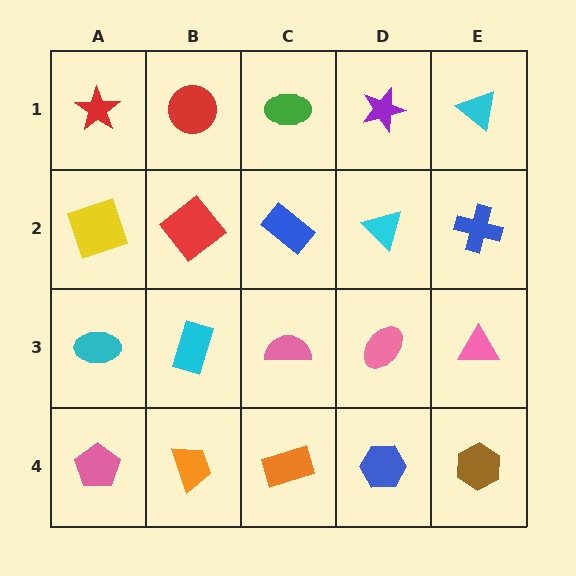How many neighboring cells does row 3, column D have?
4.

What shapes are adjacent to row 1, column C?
A blue rectangle (row 2, column C), a red circle (row 1, column B), a purple star (row 1, column D).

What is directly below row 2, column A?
A cyan ellipse.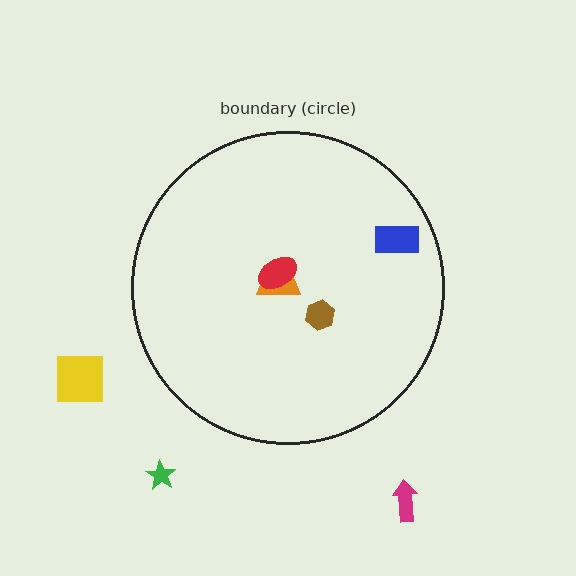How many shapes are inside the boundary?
4 inside, 3 outside.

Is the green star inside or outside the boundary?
Outside.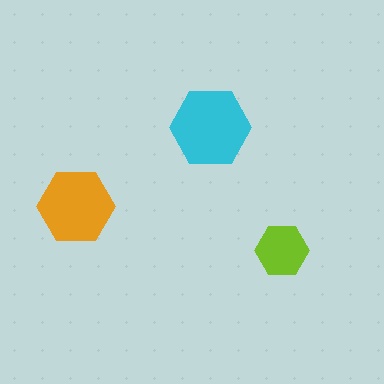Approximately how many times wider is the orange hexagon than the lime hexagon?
About 1.5 times wider.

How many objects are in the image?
There are 3 objects in the image.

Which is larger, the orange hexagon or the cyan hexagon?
The cyan one.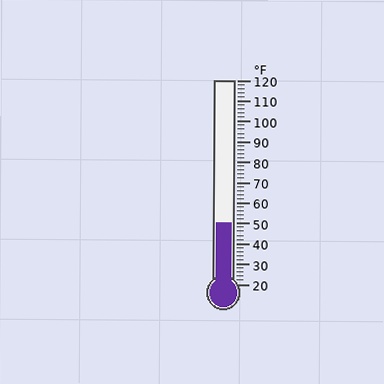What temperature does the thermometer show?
The thermometer shows approximately 50°F.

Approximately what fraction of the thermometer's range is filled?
The thermometer is filled to approximately 30% of its range.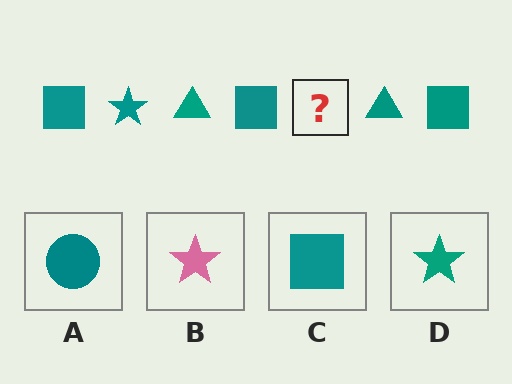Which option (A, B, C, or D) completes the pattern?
D.